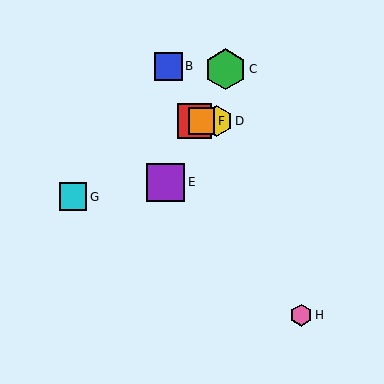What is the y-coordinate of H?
Object H is at y≈315.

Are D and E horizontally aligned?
No, D is at y≈121 and E is at y≈182.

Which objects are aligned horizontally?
Objects A, D, F are aligned horizontally.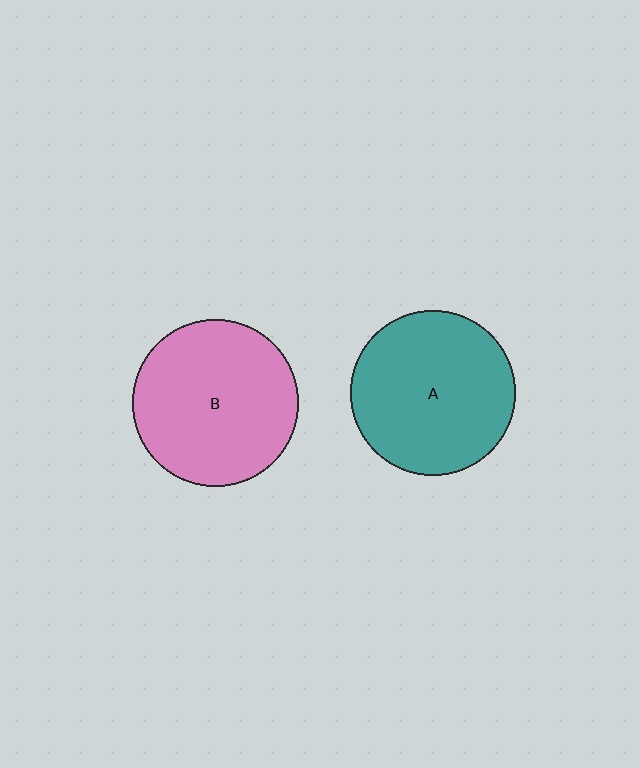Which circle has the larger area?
Circle B (pink).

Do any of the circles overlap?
No, none of the circles overlap.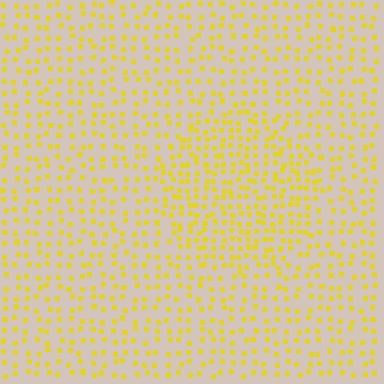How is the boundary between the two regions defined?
The boundary is defined by a change in element density (approximately 1.7x ratio). All elements are the same color, size, and shape.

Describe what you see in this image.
The image contains small yellow elements arranged at two different densities. A circle-shaped region is visible where the elements are more densely packed than the surrounding area.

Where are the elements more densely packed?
The elements are more densely packed inside the circle boundary.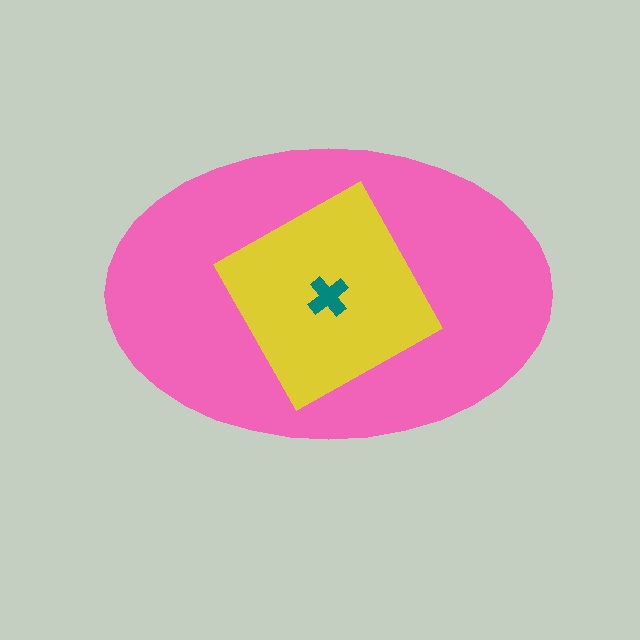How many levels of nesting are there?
3.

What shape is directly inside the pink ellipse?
The yellow square.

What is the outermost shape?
The pink ellipse.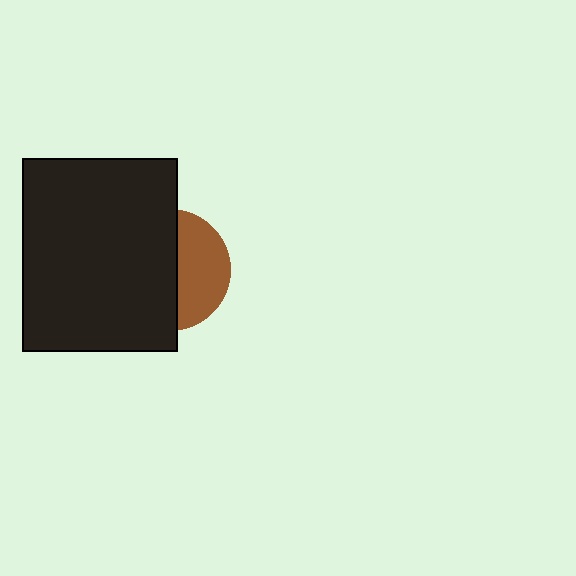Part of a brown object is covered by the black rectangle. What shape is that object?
It is a circle.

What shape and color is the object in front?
The object in front is a black rectangle.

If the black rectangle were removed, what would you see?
You would see the complete brown circle.